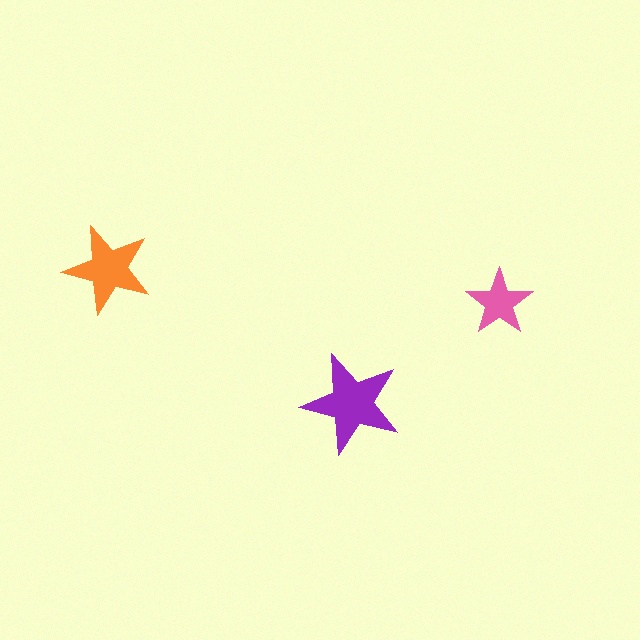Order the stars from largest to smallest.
the purple one, the orange one, the pink one.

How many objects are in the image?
There are 3 objects in the image.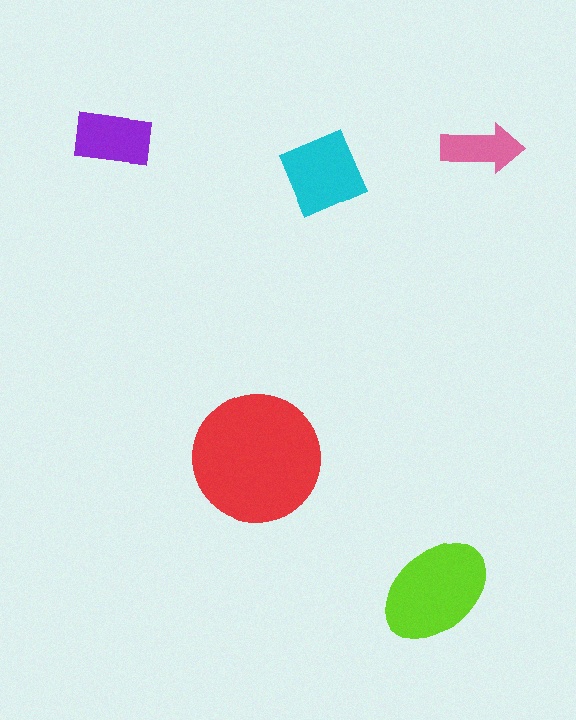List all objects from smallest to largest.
The pink arrow, the purple rectangle, the cyan square, the lime ellipse, the red circle.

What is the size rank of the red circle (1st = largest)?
1st.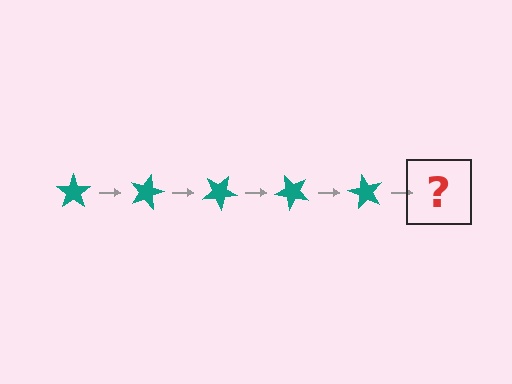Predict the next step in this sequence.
The next step is a teal star rotated 75 degrees.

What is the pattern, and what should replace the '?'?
The pattern is that the star rotates 15 degrees each step. The '?' should be a teal star rotated 75 degrees.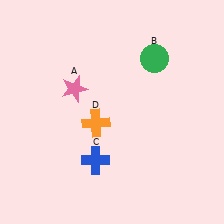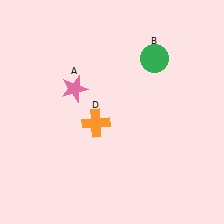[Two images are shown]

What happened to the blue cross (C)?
The blue cross (C) was removed in Image 2. It was in the bottom-left area of Image 1.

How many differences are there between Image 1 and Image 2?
There is 1 difference between the two images.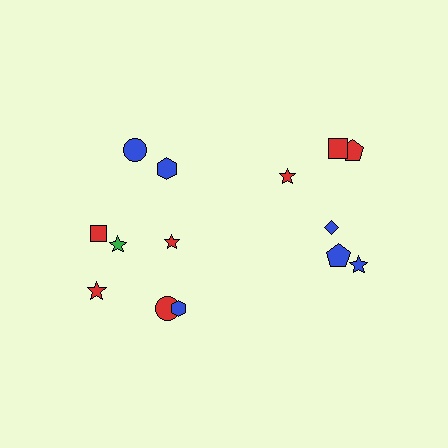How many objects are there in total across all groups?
There are 14 objects.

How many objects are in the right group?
There are 6 objects.